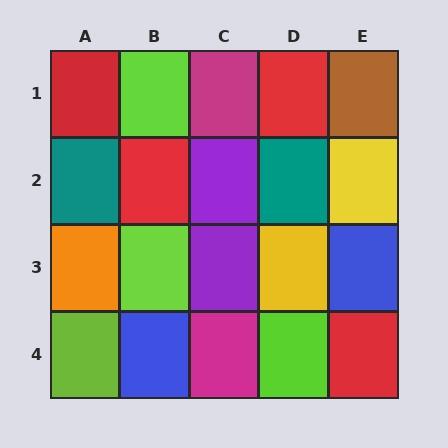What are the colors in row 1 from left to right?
Red, lime, magenta, red, brown.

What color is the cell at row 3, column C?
Purple.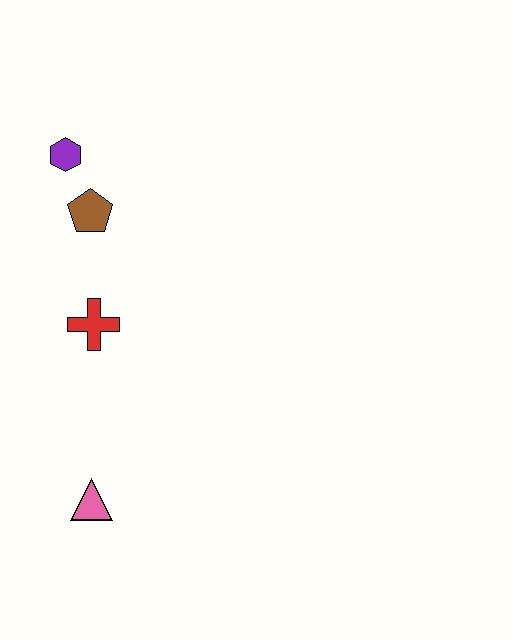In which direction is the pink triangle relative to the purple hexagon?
The pink triangle is below the purple hexagon.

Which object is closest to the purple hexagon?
The brown pentagon is closest to the purple hexagon.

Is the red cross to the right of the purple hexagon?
Yes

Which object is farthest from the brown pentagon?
The pink triangle is farthest from the brown pentagon.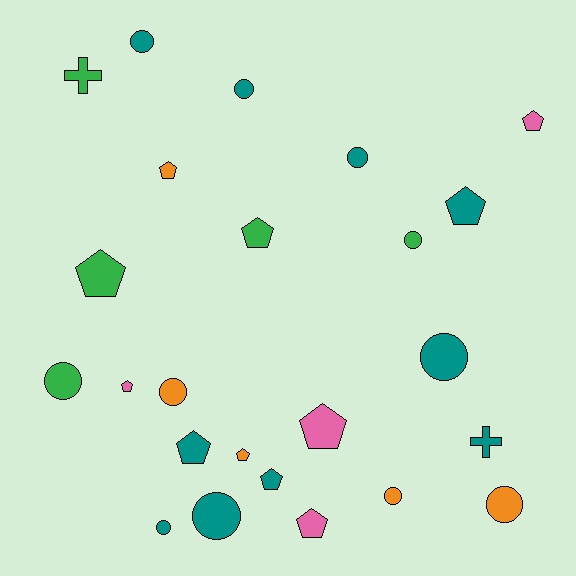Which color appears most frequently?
Teal, with 10 objects.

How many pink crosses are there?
There are no pink crosses.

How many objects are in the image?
There are 24 objects.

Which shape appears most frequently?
Pentagon, with 11 objects.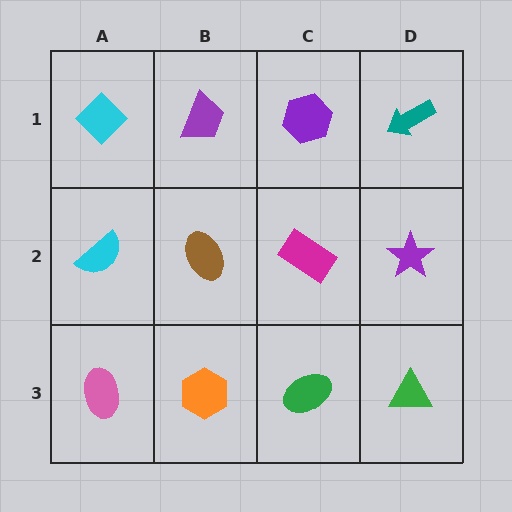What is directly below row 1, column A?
A cyan semicircle.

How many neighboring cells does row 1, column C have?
3.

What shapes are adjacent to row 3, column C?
A magenta rectangle (row 2, column C), an orange hexagon (row 3, column B), a green triangle (row 3, column D).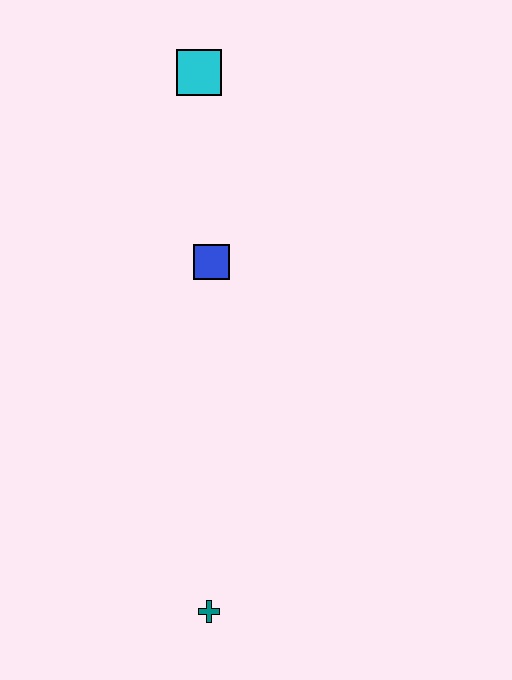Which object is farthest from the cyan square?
The teal cross is farthest from the cyan square.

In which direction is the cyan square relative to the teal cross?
The cyan square is above the teal cross.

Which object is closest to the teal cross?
The blue square is closest to the teal cross.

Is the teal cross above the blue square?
No